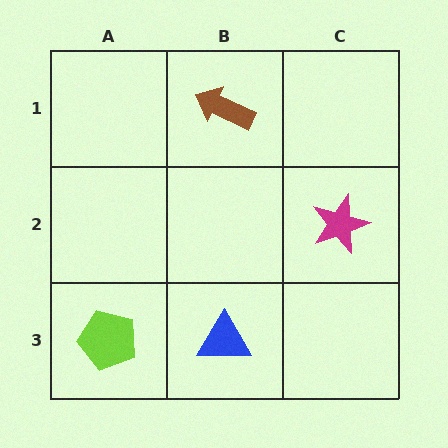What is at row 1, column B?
A brown arrow.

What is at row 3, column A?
A lime pentagon.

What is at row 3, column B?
A blue triangle.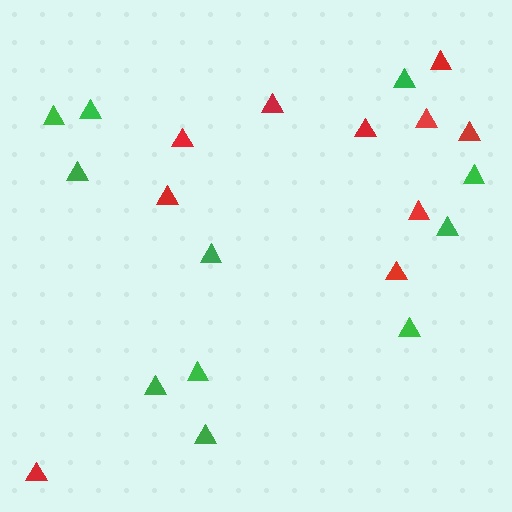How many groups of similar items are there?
There are 2 groups: one group of red triangles (10) and one group of green triangles (11).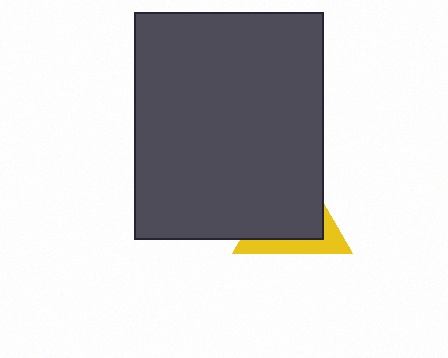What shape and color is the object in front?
The object in front is a dark gray rectangle.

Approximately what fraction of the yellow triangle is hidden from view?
Roughly 69% of the yellow triangle is hidden behind the dark gray rectangle.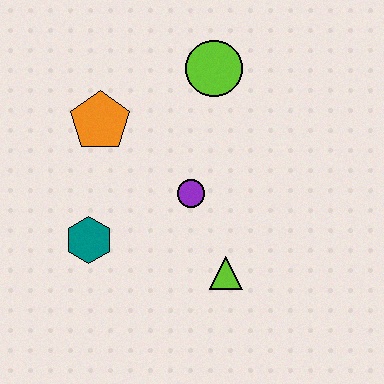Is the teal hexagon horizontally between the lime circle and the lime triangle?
No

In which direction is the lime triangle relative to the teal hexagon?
The lime triangle is to the right of the teal hexagon.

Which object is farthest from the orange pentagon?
The lime triangle is farthest from the orange pentagon.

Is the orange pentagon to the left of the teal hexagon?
No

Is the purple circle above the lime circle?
No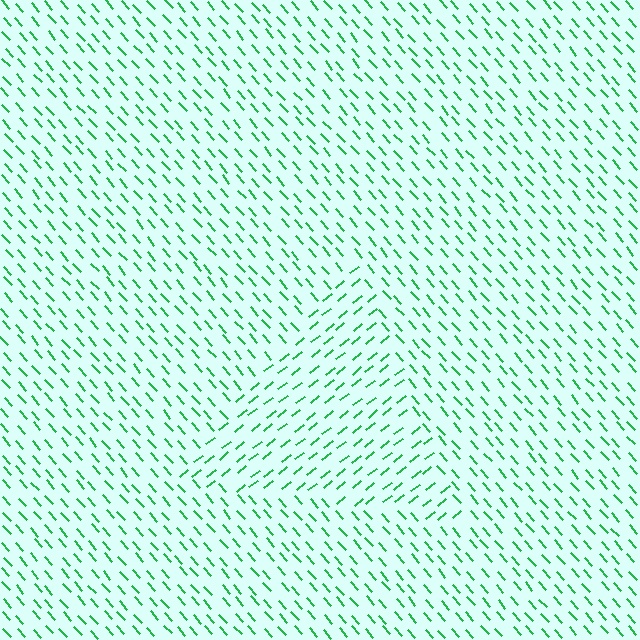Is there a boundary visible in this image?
Yes, there is a texture boundary formed by a change in line orientation.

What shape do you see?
I see a triangle.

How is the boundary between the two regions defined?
The boundary is defined purely by a change in line orientation (approximately 87 degrees difference). All lines are the same color and thickness.